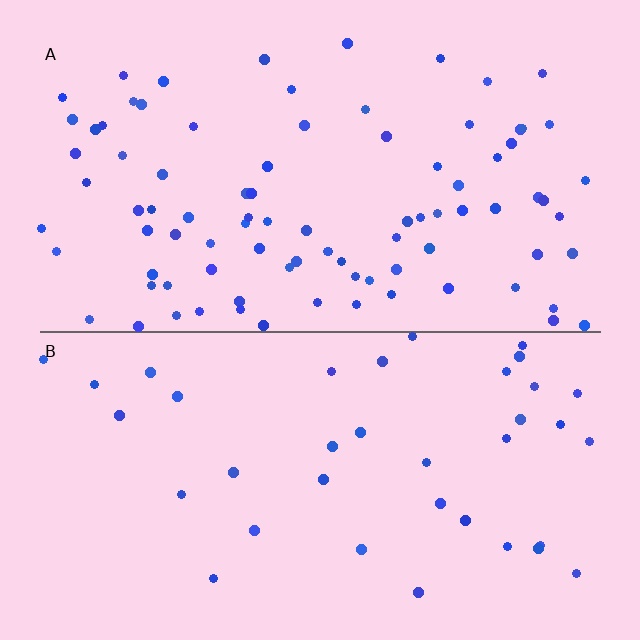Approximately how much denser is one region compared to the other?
Approximately 2.4× — region A over region B.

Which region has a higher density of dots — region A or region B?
A (the top).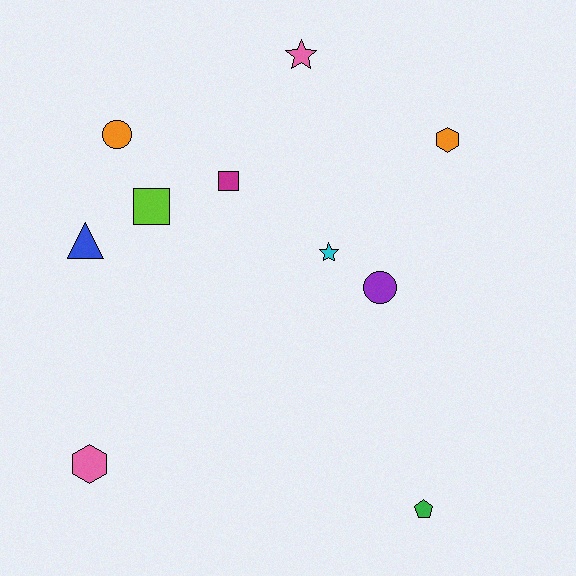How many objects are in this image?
There are 10 objects.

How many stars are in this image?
There are 2 stars.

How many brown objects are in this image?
There are no brown objects.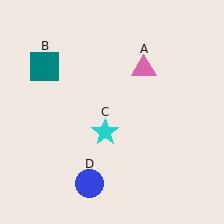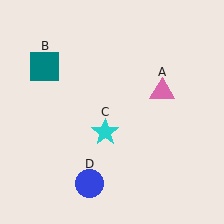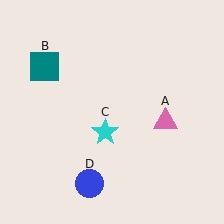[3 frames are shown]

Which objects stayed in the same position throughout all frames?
Teal square (object B) and cyan star (object C) and blue circle (object D) remained stationary.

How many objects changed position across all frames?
1 object changed position: pink triangle (object A).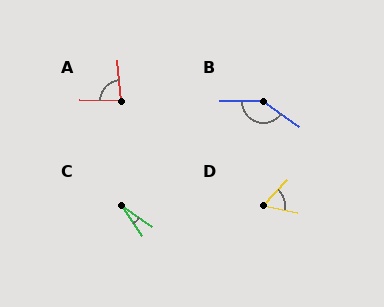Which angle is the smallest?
C, at approximately 22 degrees.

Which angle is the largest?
B, at approximately 145 degrees.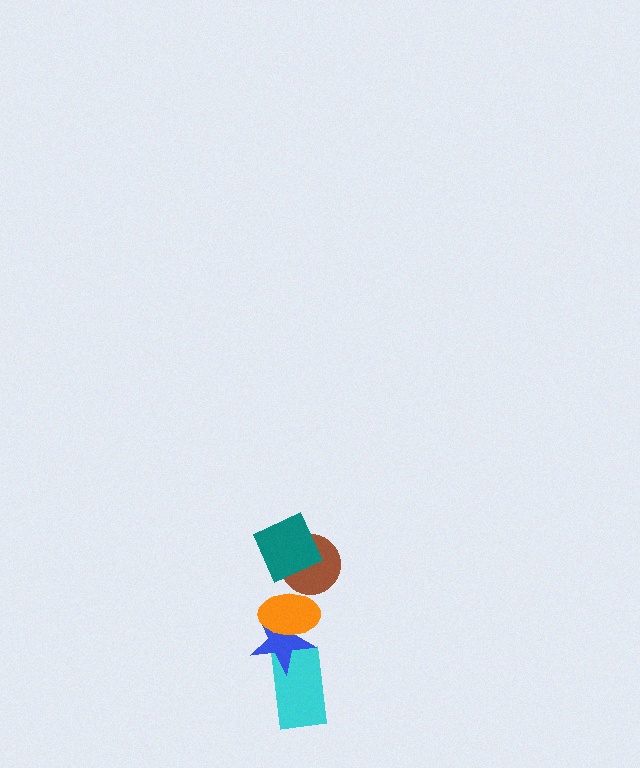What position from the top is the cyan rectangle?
The cyan rectangle is 5th from the top.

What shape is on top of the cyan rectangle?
The blue star is on top of the cyan rectangle.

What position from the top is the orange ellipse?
The orange ellipse is 3rd from the top.